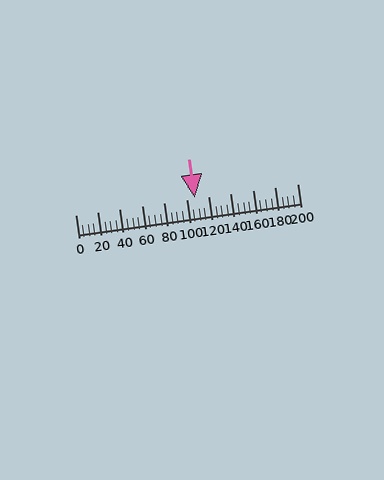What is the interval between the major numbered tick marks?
The major tick marks are spaced 20 units apart.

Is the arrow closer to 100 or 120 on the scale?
The arrow is closer to 100.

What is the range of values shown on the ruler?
The ruler shows values from 0 to 200.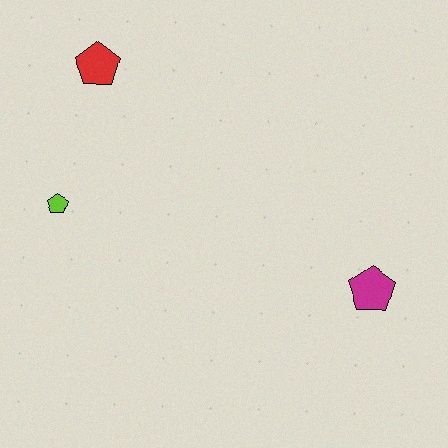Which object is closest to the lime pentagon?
The red pentagon is closest to the lime pentagon.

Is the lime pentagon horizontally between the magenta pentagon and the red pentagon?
No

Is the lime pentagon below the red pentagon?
Yes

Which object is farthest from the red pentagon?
The magenta pentagon is farthest from the red pentagon.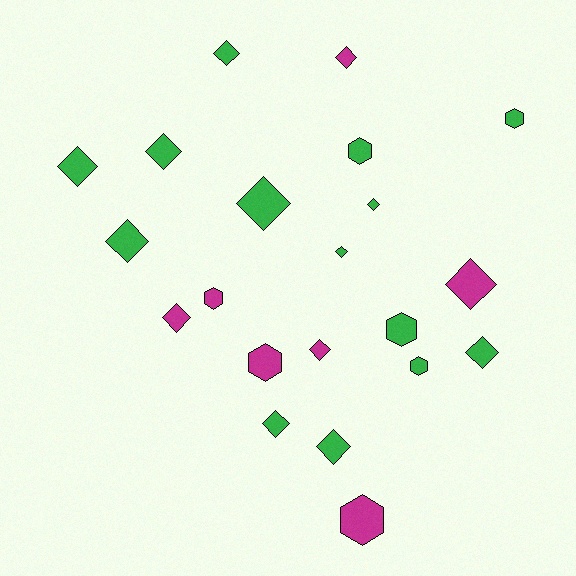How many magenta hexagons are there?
There are 3 magenta hexagons.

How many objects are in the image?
There are 21 objects.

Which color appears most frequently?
Green, with 14 objects.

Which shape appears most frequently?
Diamond, with 14 objects.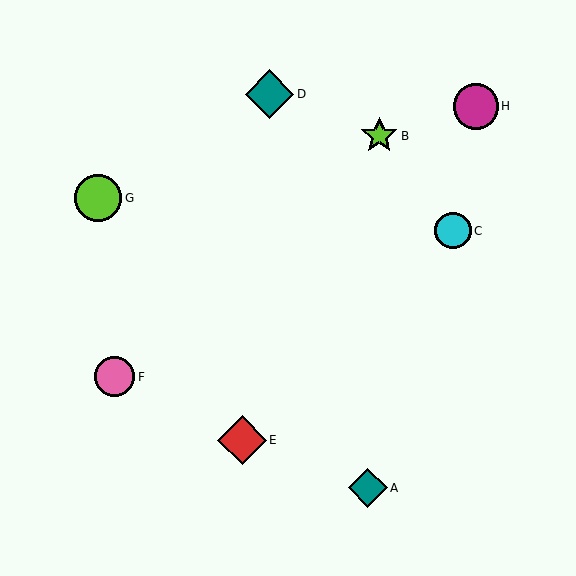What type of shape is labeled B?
Shape B is a lime star.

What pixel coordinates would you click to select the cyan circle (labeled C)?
Click at (453, 231) to select the cyan circle C.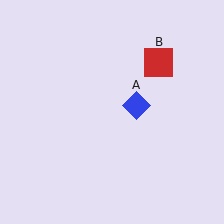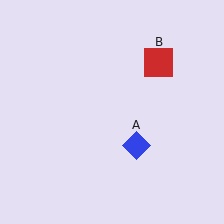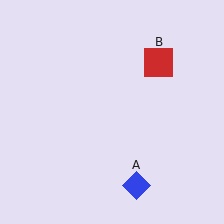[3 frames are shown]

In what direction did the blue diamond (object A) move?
The blue diamond (object A) moved down.